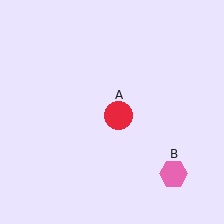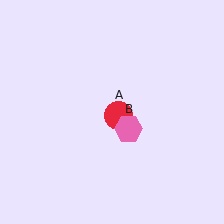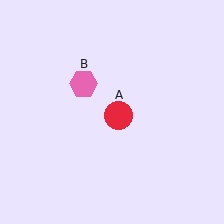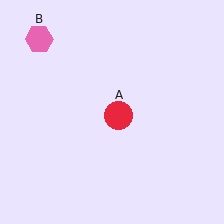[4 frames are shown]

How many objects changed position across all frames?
1 object changed position: pink hexagon (object B).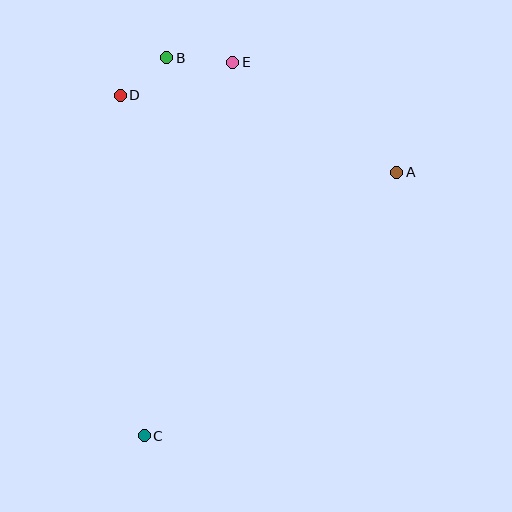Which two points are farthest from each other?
Points C and E are farthest from each other.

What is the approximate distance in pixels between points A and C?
The distance between A and C is approximately 365 pixels.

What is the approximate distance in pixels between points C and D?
The distance between C and D is approximately 341 pixels.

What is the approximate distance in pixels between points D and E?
The distance between D and E is approximately 117 pixels.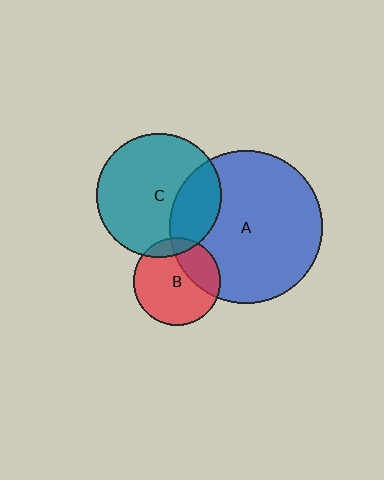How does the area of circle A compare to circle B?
Approximately 3.1 times.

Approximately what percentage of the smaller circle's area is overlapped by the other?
Approximately 10%.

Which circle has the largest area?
Circle A (blue).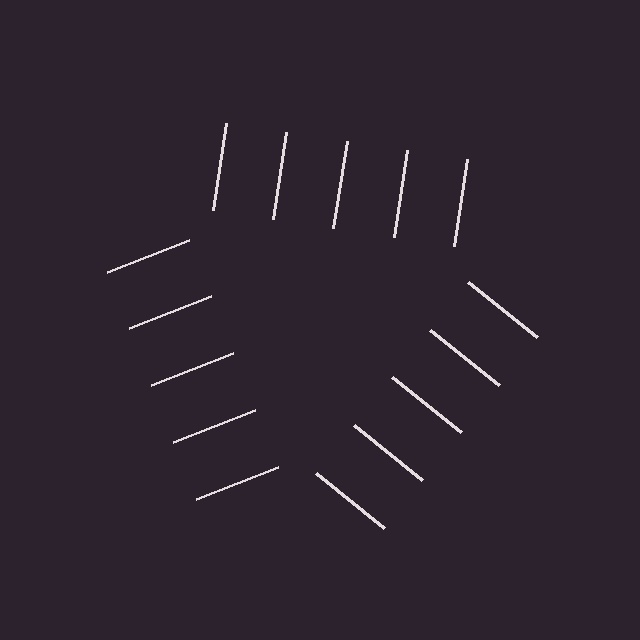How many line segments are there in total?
15 — 5 along each of the 3 edges.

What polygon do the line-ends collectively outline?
An illusory triangle — the line segments terminate on its edges but no continuous stroke is drawn.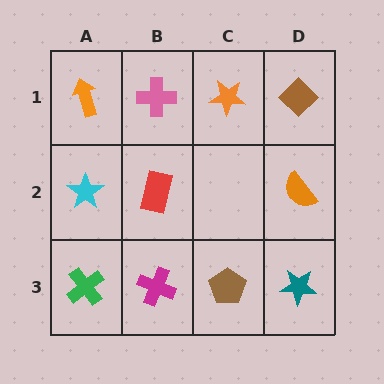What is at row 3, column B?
A magenta cross.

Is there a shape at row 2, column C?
No, that cell is empty.